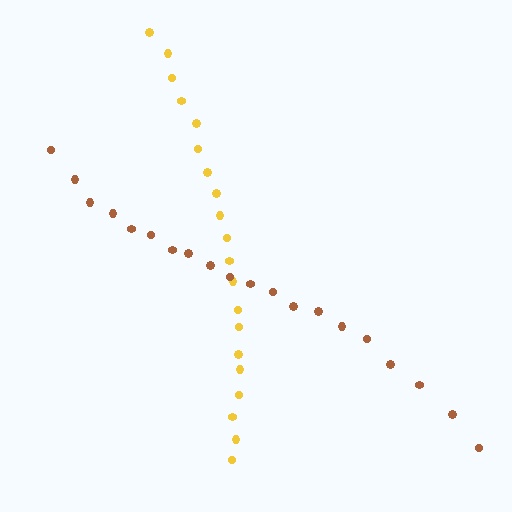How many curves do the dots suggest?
There are 2 distinct paths.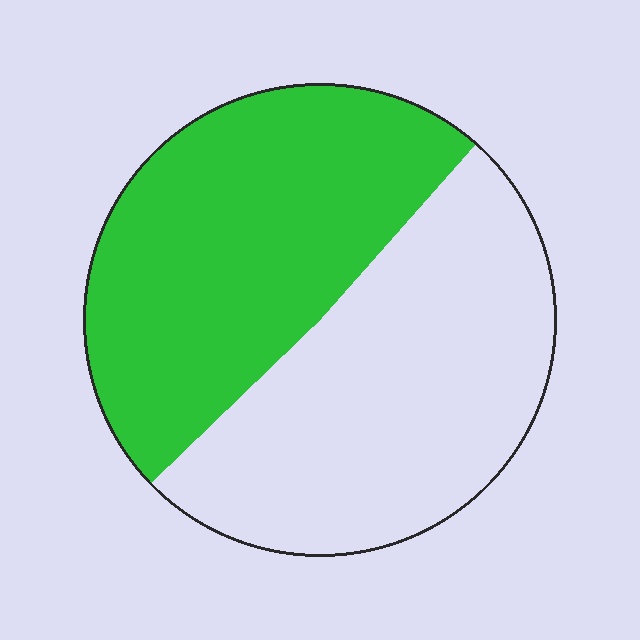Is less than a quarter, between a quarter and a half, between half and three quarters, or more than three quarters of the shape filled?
Between a quarter and a half.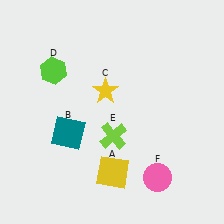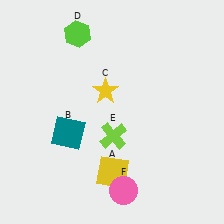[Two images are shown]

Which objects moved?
The objects that moved are: the lime hexagon (D), the pink circle (F).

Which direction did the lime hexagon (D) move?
The lime hexagon (D) moved up.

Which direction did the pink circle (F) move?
The pink circle (F) moved left.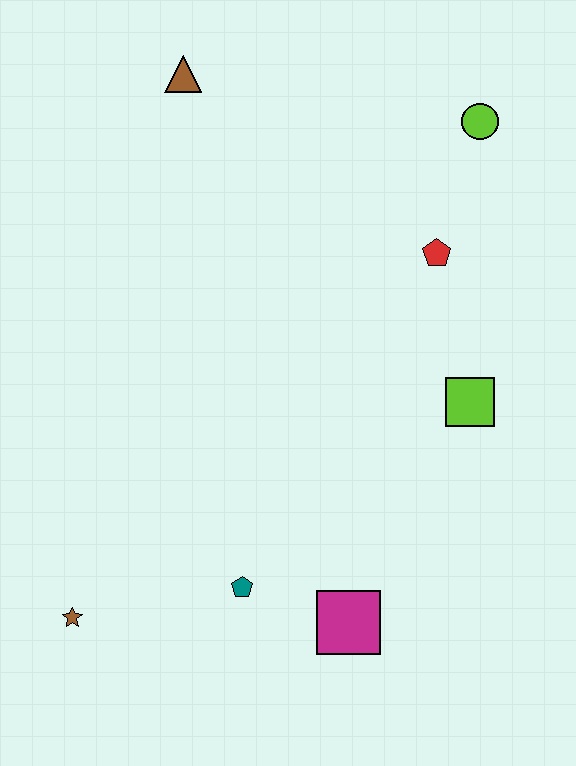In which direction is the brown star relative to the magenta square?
The brown star is to the left of the magenta square.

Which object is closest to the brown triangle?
The lime circle is closest to the brown triangle.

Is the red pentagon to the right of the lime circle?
No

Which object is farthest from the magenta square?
The brown triangle is farthest from the magenta square.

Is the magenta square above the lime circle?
No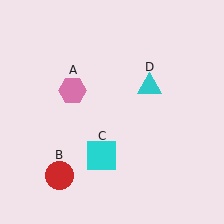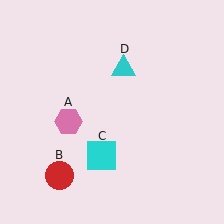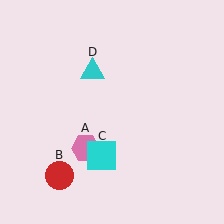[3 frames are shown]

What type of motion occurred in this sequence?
The pink hexagon (object A), cyan triangle (object D) rotated counterclockwise around the center of the scene.